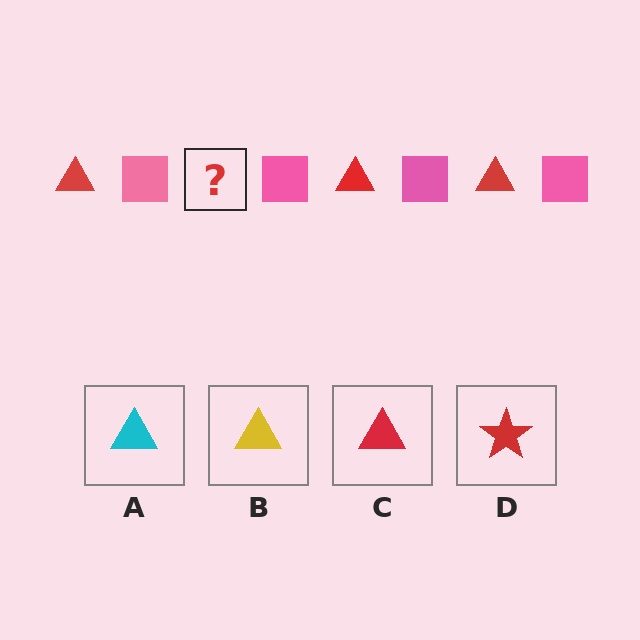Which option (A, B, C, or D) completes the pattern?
C.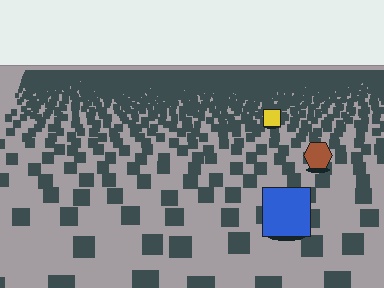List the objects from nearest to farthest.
From nearest to farthest: the blue square, the brown hexagon, the yellow square.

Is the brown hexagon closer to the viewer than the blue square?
No. The blue square is closer — you can tell from the texture gradient: the ground texture is coarser near it.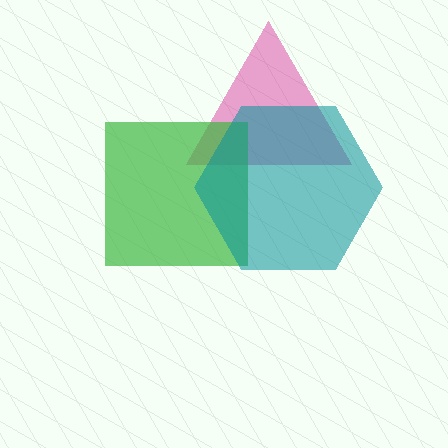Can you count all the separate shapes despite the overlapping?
Yes, there are 3 separate shapes.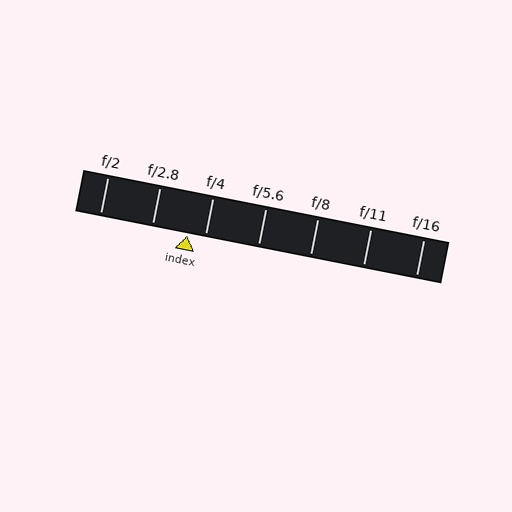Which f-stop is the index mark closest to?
The index mark is closest to f/4.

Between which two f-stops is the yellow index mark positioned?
The index mark is between f/2.8 and f/4.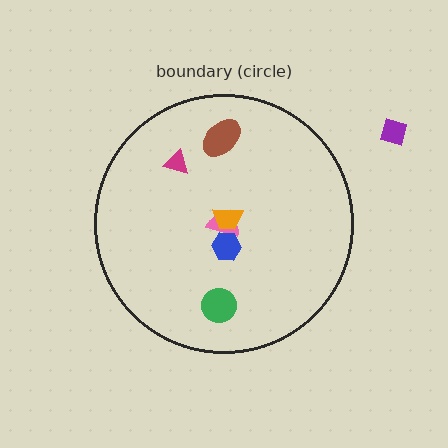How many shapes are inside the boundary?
6 inside, 1 outside.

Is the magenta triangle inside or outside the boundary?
Inside.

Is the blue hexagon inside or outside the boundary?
Inside.